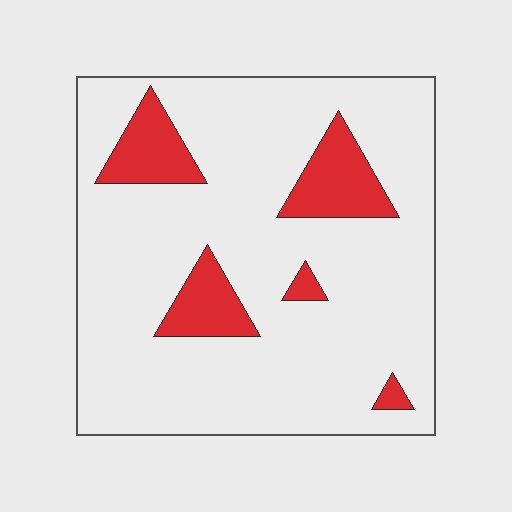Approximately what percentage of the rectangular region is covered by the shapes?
Approximately 15%.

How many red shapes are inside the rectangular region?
5.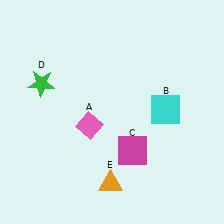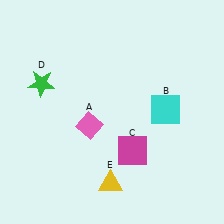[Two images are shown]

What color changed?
The triangle (E) changed from orange in Image 1 to yellow in Image 2.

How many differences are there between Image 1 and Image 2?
There is 1 difference between the two images.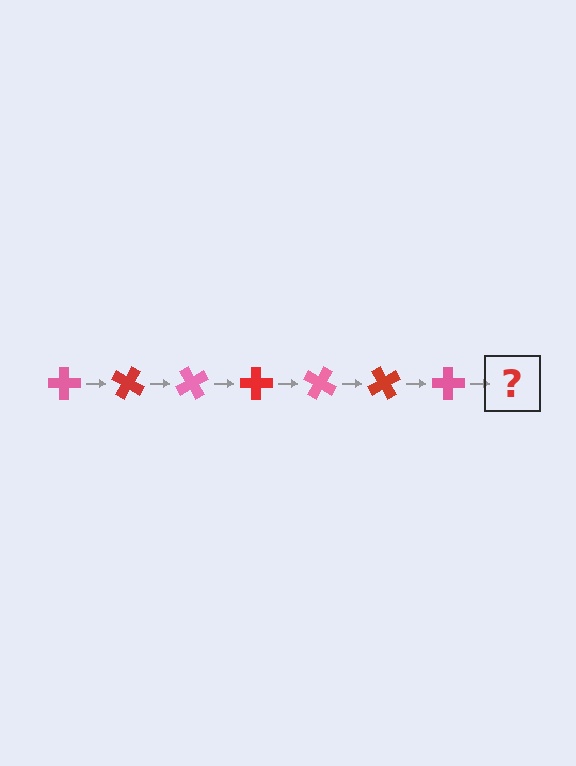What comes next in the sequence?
The next element should be a red cross, rotated 210 degrees from the start.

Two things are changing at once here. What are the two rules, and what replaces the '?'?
The two rules are that it rotates 30 degrees each step and the color cycles through pink and red. The '?' should be a red cross, rotated 210 degrees from the start.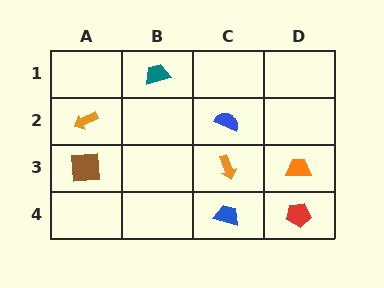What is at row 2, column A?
An orange arrow.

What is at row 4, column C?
A blue trapezoid.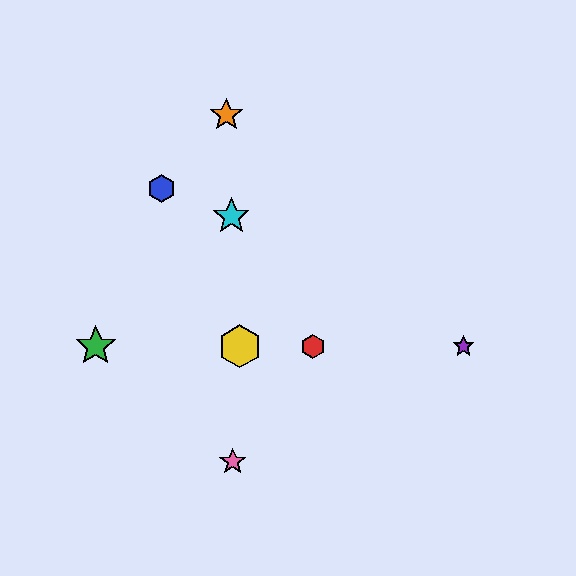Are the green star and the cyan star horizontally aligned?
No, the green star is at y≈346 and the cyan star is at y≈216.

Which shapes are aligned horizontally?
The red hexagon, the green star, the yellow hexagon, the purple star are aligned horizontally.